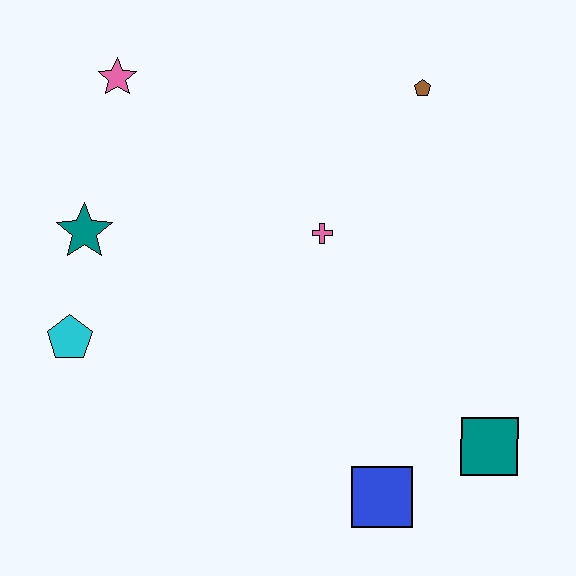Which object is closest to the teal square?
The blue square is closest to the teal square.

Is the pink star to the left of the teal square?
Yes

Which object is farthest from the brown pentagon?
The cyan pentagon is farthest from the brown pentagon.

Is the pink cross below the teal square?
No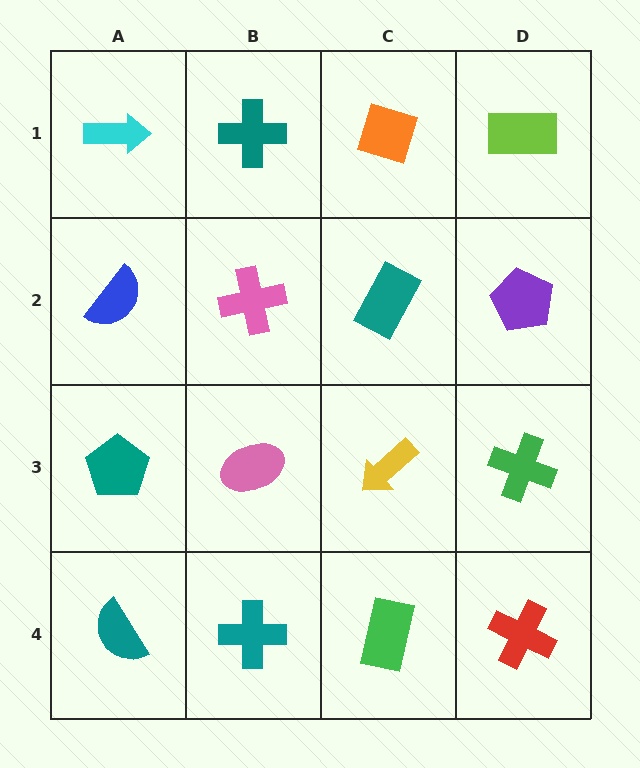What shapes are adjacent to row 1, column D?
A purple pentagon (row 2, column D), an orange diamond (row 1, column C).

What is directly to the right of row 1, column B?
An orange diamond.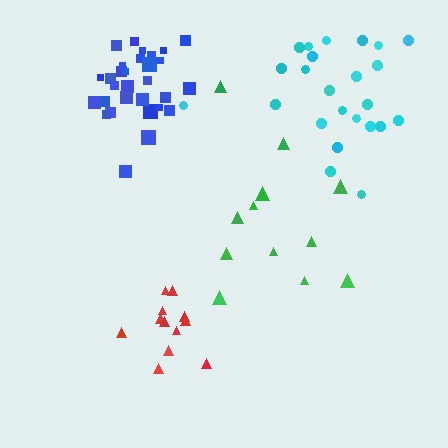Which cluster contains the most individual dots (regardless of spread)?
Blue (30).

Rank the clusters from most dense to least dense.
blue, red, cyan, green.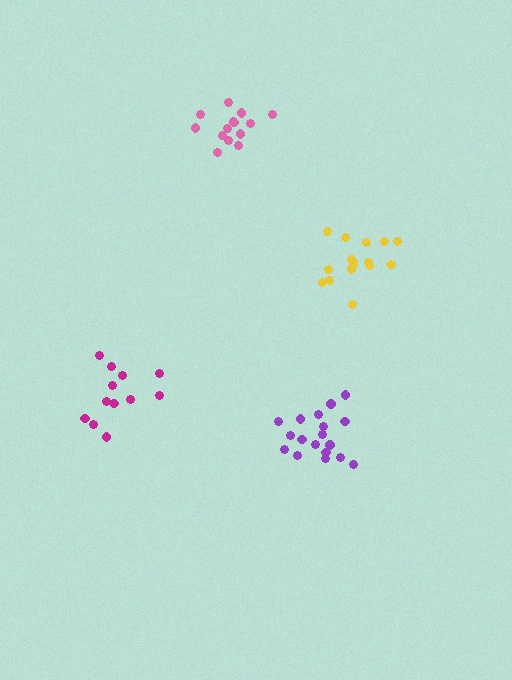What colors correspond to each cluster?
The clusters are colored: magenta, purple, pink, yellow.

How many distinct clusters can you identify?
There are 4 distinct clusters.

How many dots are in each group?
Group 1: 12 dots, Group 2: 18 dots, Group 3: 14 dots, Group 4: 16 dots (60 total).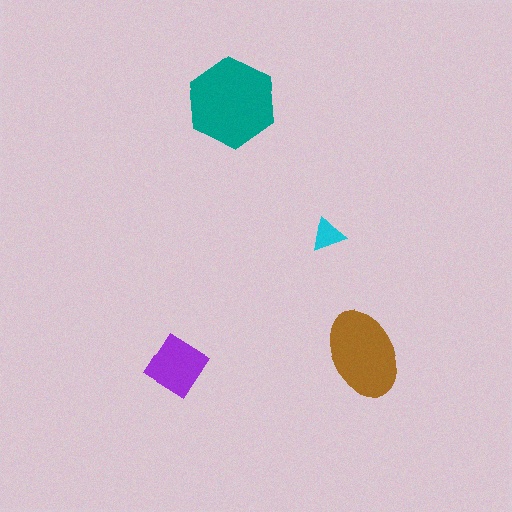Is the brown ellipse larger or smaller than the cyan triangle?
Larger.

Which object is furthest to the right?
The brown ellipse is rightmost.